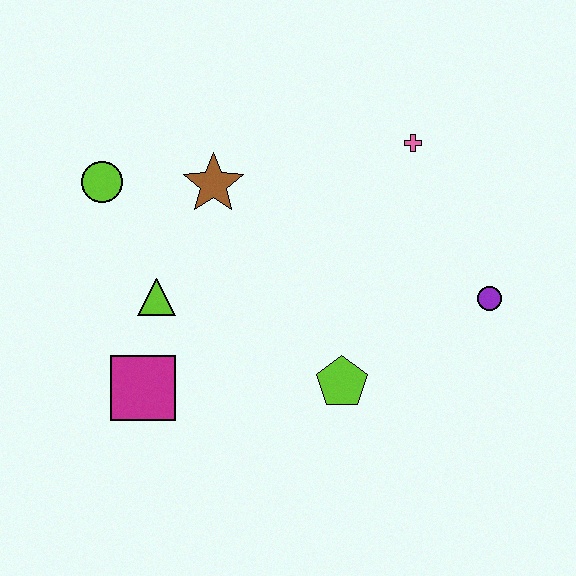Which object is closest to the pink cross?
The purple circle is closest to the pink cross.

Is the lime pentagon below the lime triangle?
Yes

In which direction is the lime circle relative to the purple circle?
The lime circle is to the left of the purple circle.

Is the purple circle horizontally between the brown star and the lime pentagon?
No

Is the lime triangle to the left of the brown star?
Yes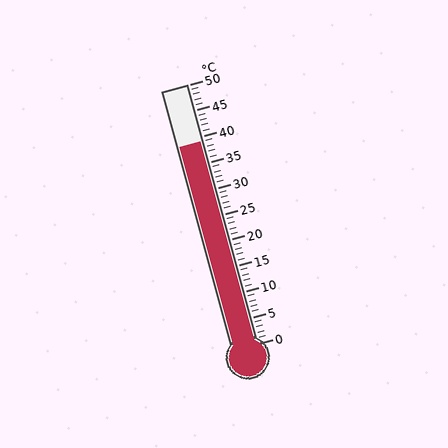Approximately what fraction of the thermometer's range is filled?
The thermometer is filled to approximately 80% of its range.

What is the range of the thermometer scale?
The thermometer scale ranges from 0°C to 50°C.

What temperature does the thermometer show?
The thermometer shows approximately 39°C.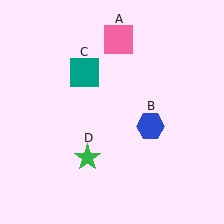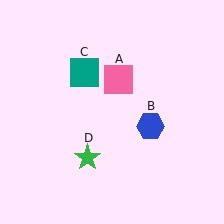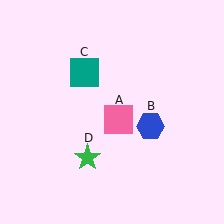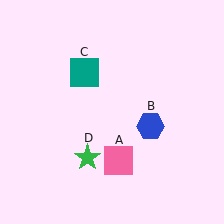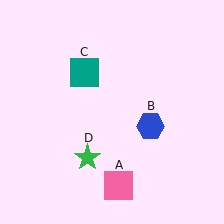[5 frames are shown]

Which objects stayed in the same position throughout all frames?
Blue hexagon (object B) and teal square (object C) and green star (object D) remained stationary.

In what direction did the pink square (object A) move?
The pink square (object A) moved down.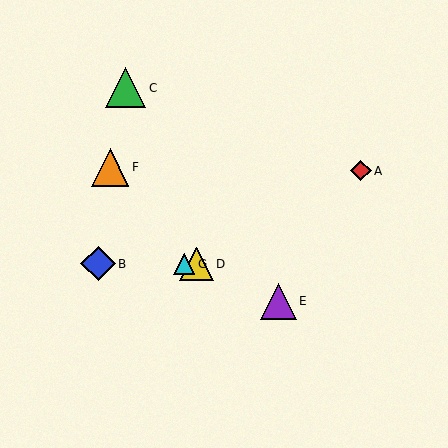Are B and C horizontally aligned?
No, B is at y≈264 and C is at y≈88.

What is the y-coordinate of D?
Object D is at y≈264.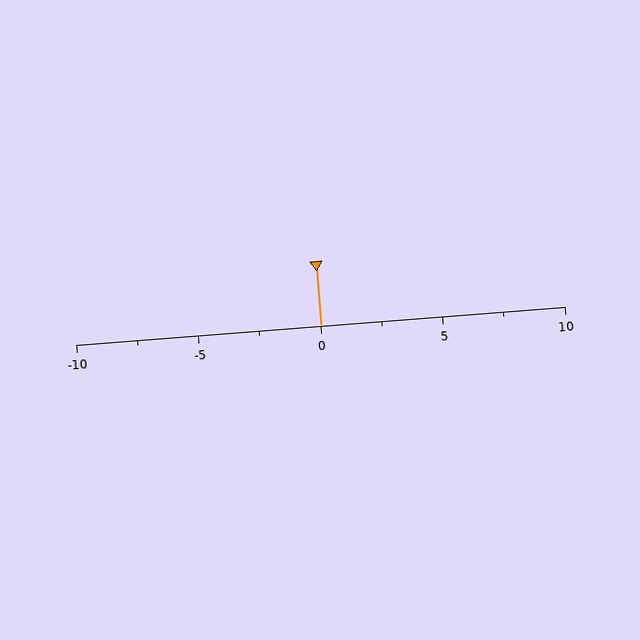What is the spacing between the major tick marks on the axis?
The major ticks are spaced 5 apart.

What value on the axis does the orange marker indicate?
The marker indicates approximately 0.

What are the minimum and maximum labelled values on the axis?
The axis runs from -10 to 10.